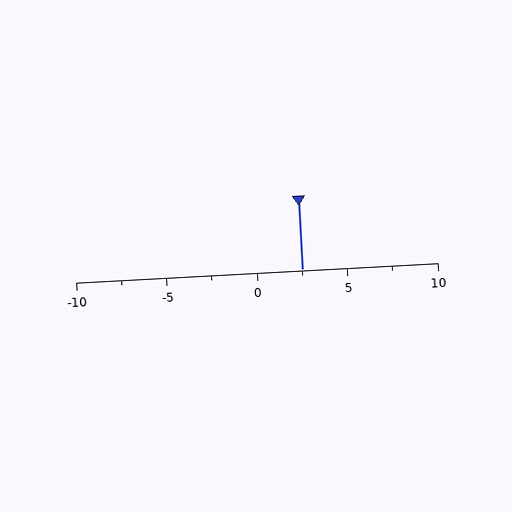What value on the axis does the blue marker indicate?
The marker indicates approximately 2.5.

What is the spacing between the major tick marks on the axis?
The major ticks are spaced 5 apart.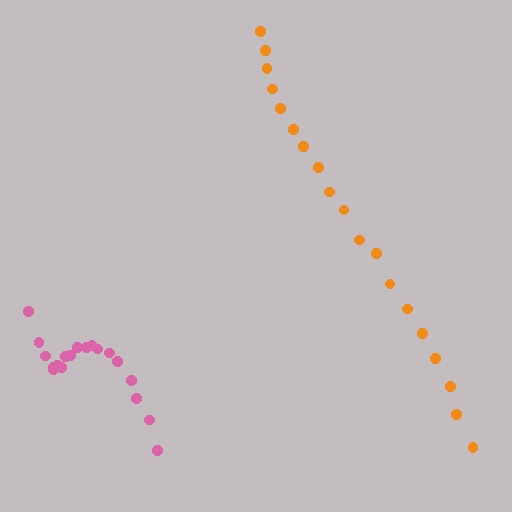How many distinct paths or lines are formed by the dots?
There are 2 distinct paths.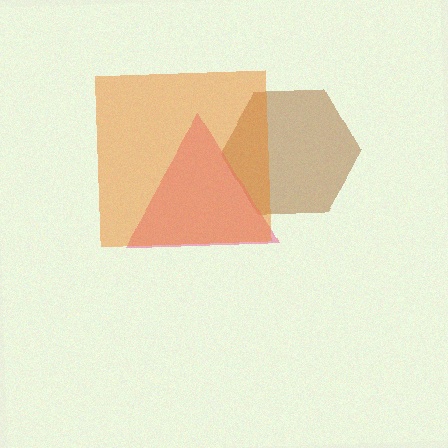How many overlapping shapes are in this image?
There are 3 overlapping shapes in the image.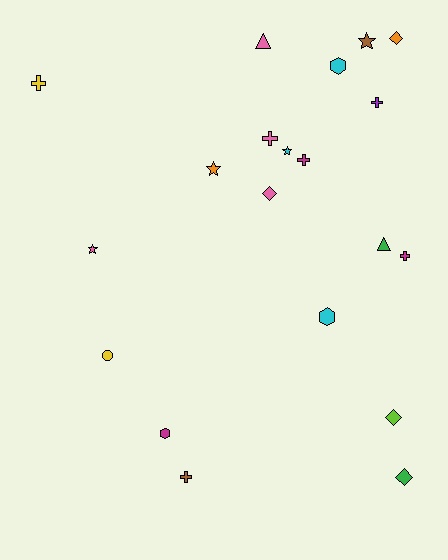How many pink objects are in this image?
There are 4 pink objects.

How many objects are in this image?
There are 20 objects.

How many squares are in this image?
There are no squares.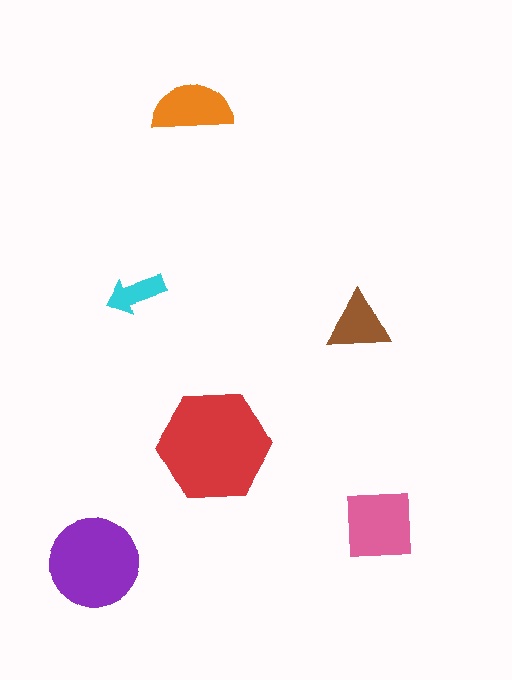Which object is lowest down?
The purple circle is bottommost.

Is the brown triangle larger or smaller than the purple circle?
Smaller.